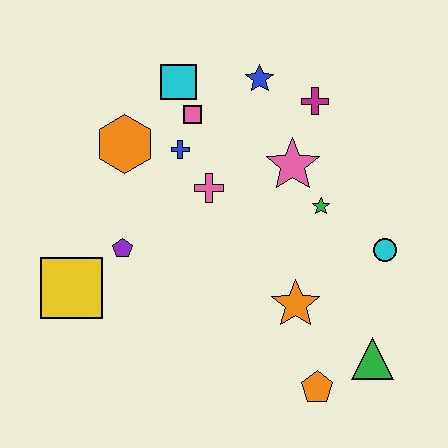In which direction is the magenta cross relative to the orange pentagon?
The magenta cross is above the orange pentagon.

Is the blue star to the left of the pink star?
Yes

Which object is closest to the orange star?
The orange pentagon is closest to the orange star.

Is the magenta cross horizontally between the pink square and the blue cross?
No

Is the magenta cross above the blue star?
No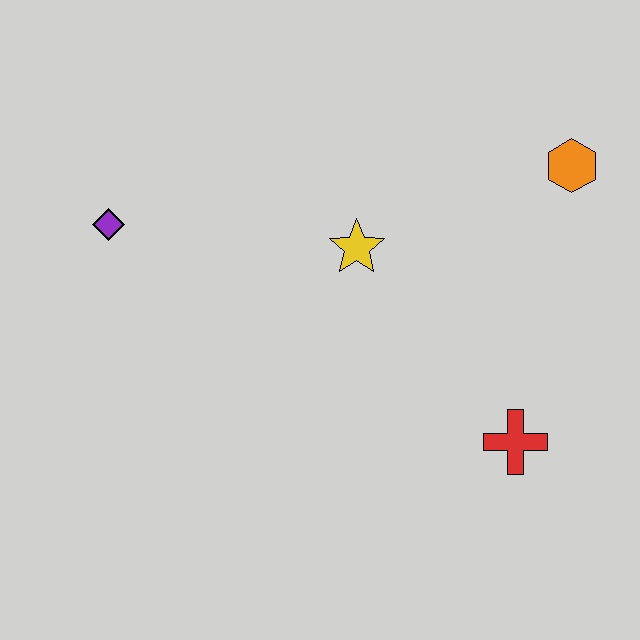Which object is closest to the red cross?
The yellow star is closest to the red cross.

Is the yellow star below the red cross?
No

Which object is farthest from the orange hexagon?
The purple diamond is farthest from the orange hexagon.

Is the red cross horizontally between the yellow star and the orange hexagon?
Yes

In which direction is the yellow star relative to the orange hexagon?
The yellow star is to the left of the orange hexagon.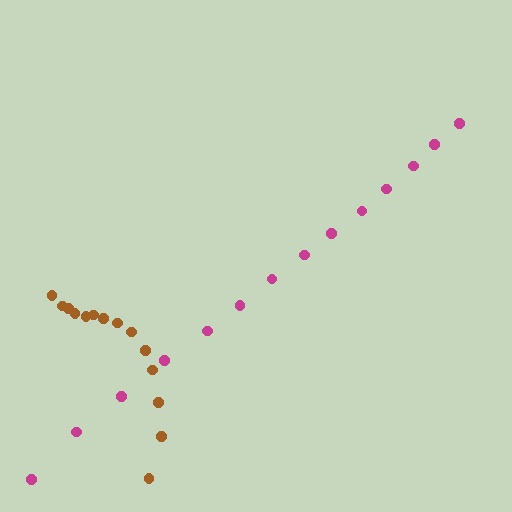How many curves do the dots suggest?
There are 2 distinct paths.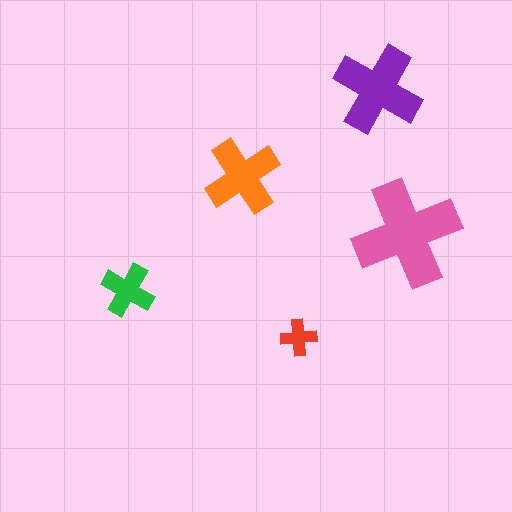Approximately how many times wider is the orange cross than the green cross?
About 1.5 times wider.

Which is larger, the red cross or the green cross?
The green one.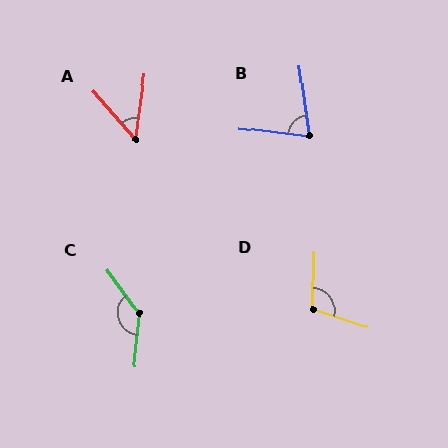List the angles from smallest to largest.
A (50°), B (76°), D (107°), C (138°).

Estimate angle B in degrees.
Approximately 76 degrees.